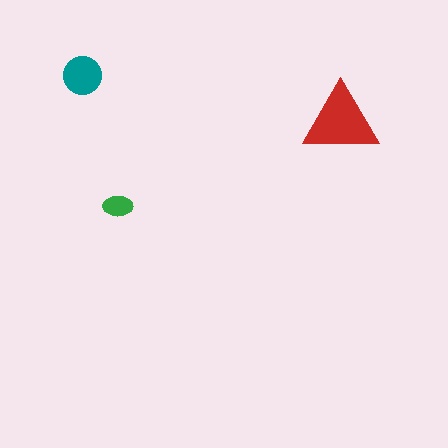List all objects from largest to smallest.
The red triangle, the teal circle, the green ellipse.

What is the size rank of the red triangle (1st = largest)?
1st.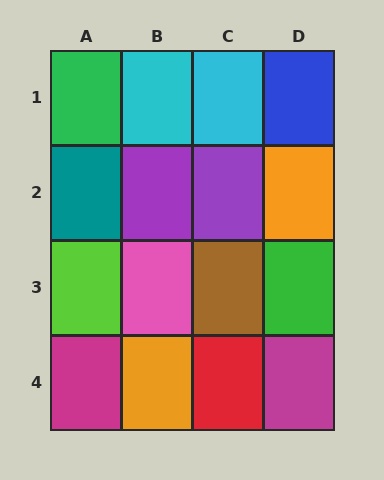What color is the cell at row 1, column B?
Cyan.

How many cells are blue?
1 cell is blue.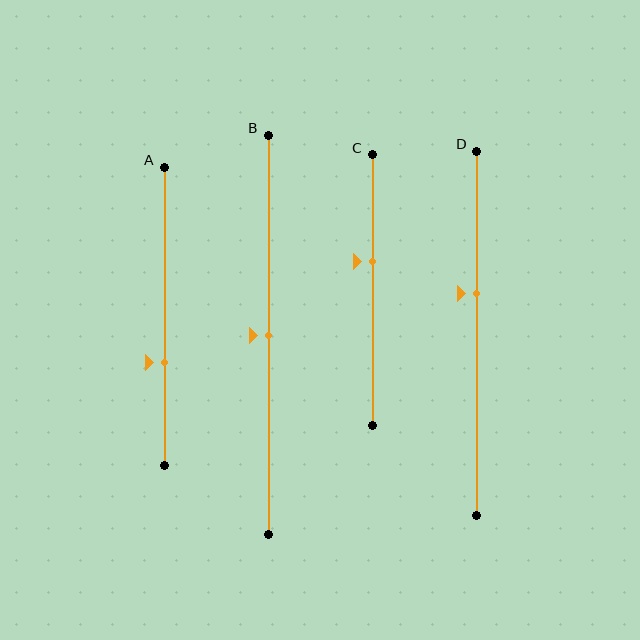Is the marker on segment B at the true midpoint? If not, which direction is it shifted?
Yes, the marker on segment B is at the true midpoint.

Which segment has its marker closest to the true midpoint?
Segment B has its marker closest to the true midpoint.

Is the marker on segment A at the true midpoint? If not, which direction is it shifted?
No, the marker on segment A is shifted downward by about 15% of the segment length.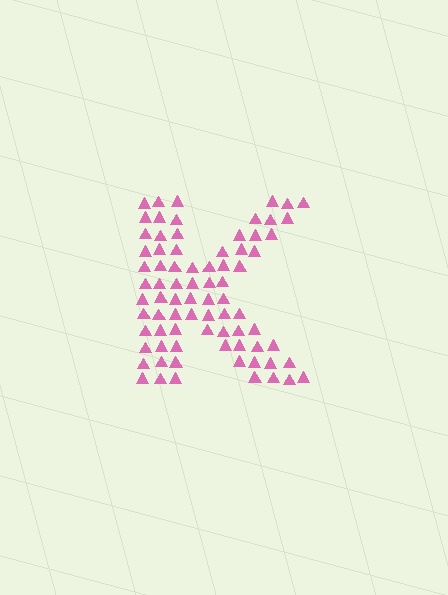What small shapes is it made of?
It is made of small triangles.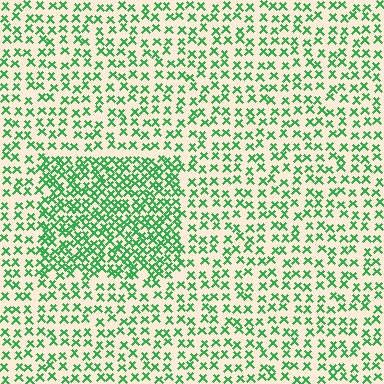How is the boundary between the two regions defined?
The boundary is defined by a change in element density (approximately 2.0x ratio). All elements are the same color, size, and shape.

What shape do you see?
I see a rectangle.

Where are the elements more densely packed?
The elements are more densely packed inside the rectangle boundary.